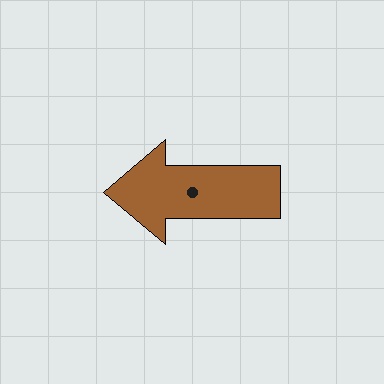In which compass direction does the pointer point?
West.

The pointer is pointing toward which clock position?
Roughly 9 o'clock.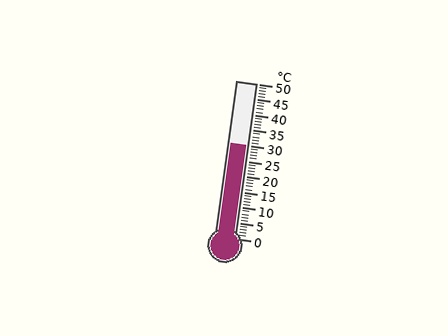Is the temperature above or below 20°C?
The temperature is above 20°C.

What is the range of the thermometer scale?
The thermometer scale ranges from 0°C to 50°C.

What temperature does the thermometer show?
The thermometer shows approximately 30°C.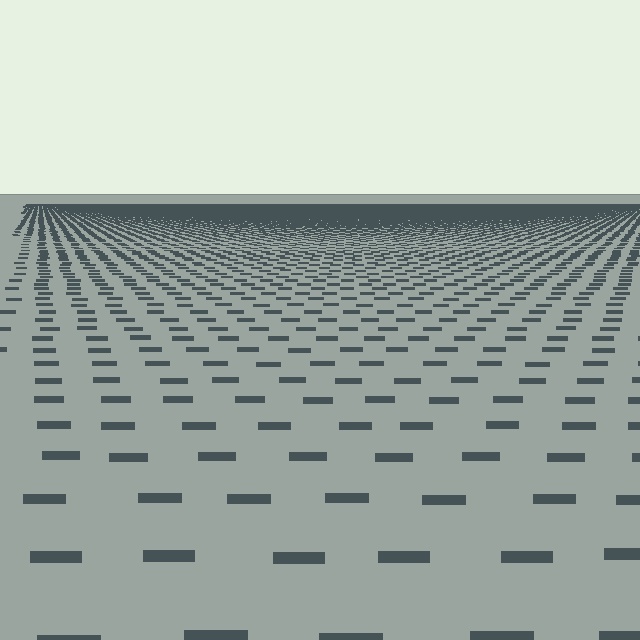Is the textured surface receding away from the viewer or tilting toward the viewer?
The surface is receding away from the viewer. Texture elements get smaller and denser toward the top.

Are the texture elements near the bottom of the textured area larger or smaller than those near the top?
Larger. Near the bottom, elements are closer to the viewer and appear at a bigger on-screen size.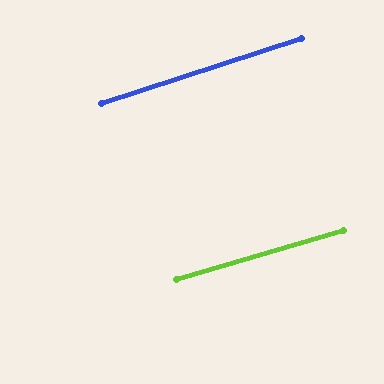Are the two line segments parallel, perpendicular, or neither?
Parallel — their directions differ by only 1.7°.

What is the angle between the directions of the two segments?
Approximately 2 degrees.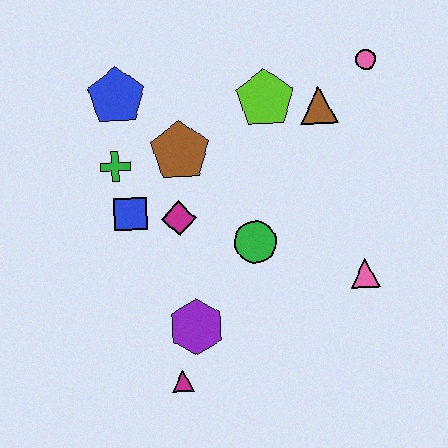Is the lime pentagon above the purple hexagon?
Yes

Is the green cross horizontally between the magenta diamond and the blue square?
No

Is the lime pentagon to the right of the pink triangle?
No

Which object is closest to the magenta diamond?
The blue square is closest to the magenta diamond.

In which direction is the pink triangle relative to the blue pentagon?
The pink triangle is to the right of the blue pentagon.